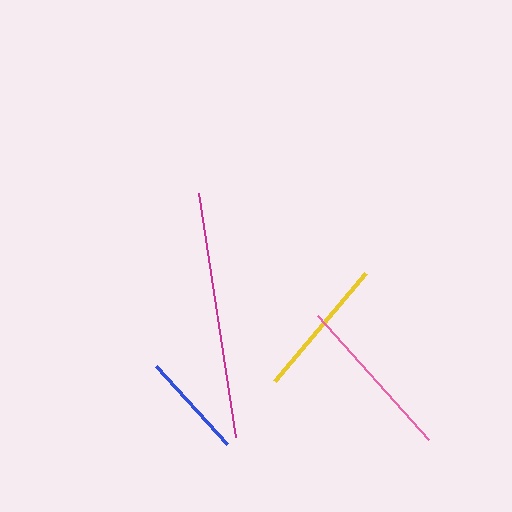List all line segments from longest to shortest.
From longest to shortest: magenta, pink, yellow, blue.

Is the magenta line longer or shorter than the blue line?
The magenta line is longer than the blue line.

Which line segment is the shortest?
The blue line is the shortest at approximately 106 pixels.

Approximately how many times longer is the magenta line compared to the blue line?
The magenta line is approximately 2.3 times the length of the blue line.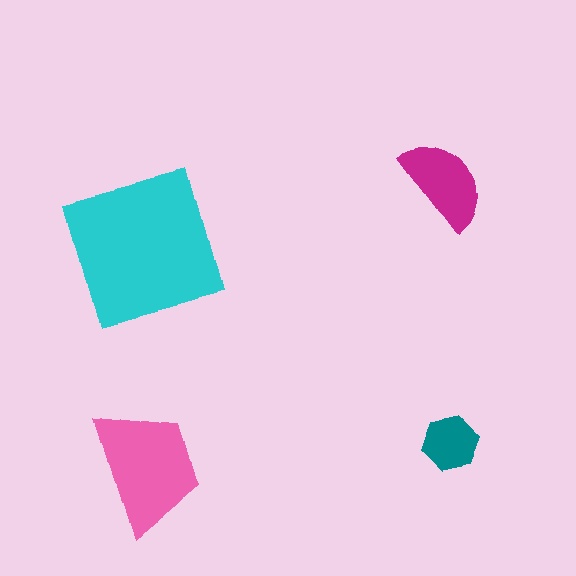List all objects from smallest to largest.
The teal hexagon, the magenta semicircle, the pink trapezoid, the cyan square.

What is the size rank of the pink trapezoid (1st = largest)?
2nd.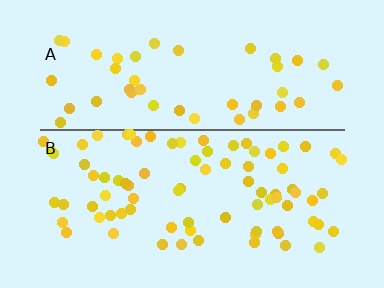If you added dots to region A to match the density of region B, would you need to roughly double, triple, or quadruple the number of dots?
Approximately double.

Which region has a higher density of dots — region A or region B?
B (the bottom).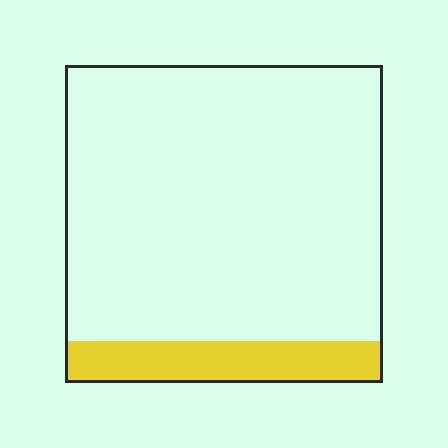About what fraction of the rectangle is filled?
About one eighth (1/8).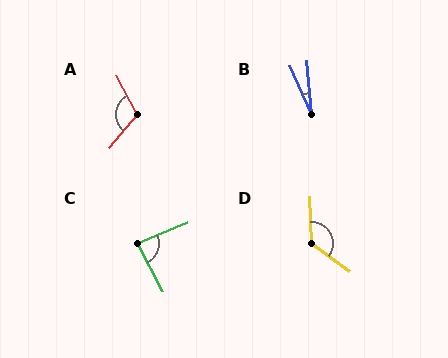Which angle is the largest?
D, at approximately 128 degrees.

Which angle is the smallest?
B, at approximately 19 degrees.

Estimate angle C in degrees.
Approximately 85 degrees.